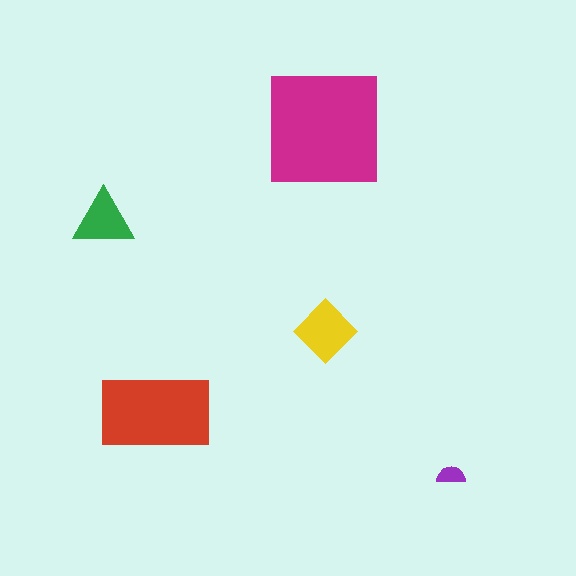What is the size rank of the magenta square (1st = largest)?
1st.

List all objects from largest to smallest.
The magenta square, the red rectangle, the yellow diamond, the green triangle, the purple semicircle.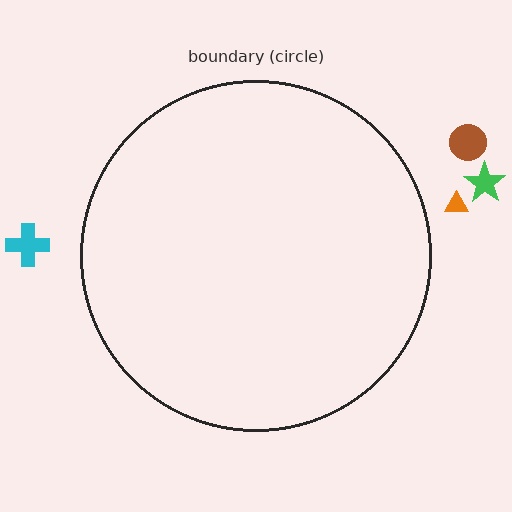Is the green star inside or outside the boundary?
Outside.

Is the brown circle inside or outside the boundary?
Outside.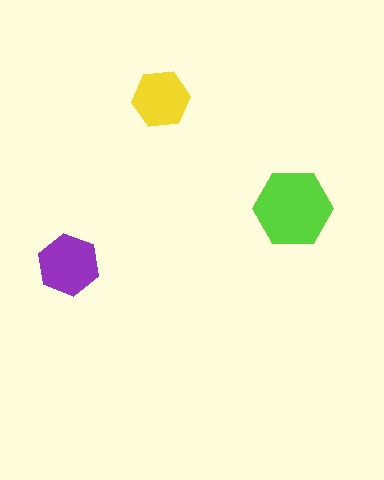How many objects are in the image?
There are 3 objects in the image.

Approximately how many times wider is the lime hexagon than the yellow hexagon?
About 1.5 times wider.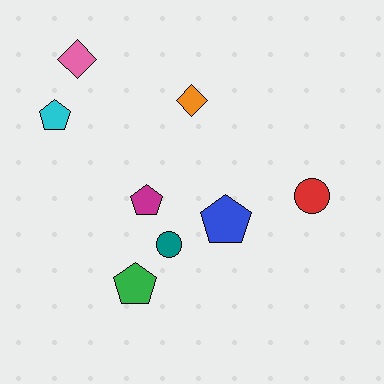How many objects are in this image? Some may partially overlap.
There are 8 objects.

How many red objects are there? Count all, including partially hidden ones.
There is 1 red object.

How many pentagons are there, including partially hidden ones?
There are 4 pentagons.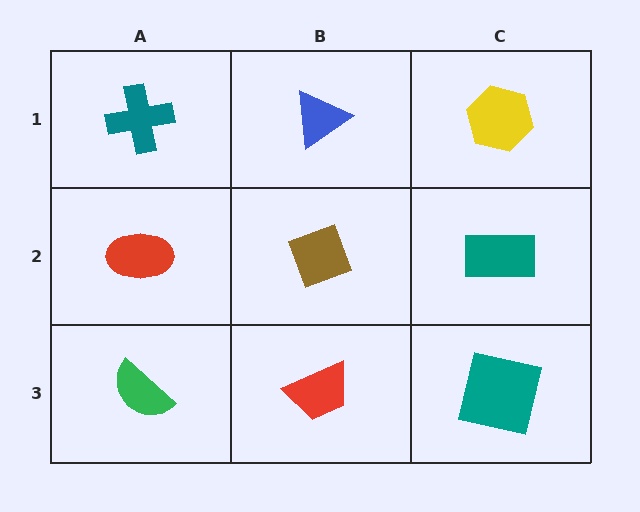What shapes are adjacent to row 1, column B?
A brown diamond (row 2, column B), a teal cross (row 1, column A), a yellow hexagon (row 1, column C).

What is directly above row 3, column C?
A teal rectangle.